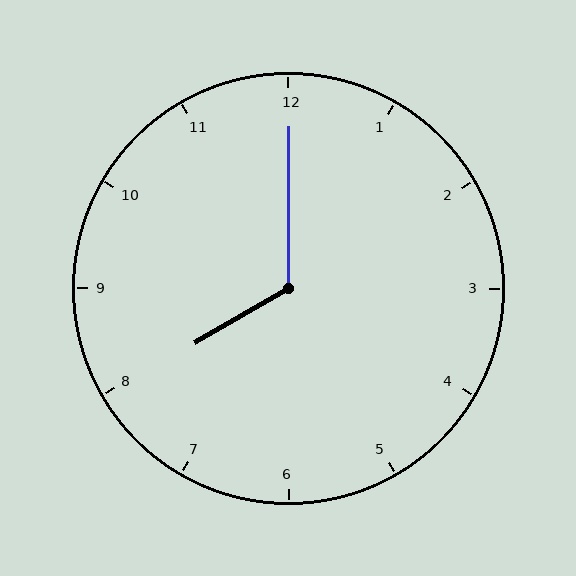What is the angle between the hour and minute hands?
Approximately 120 degrees.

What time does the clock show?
8:00.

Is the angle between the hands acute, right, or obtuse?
It is obtuse.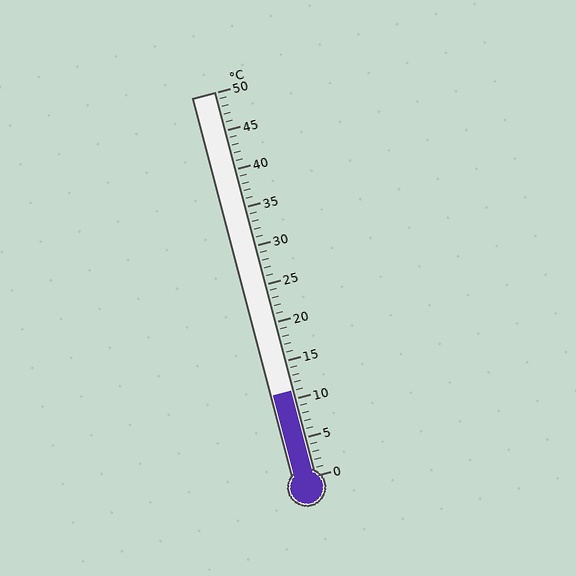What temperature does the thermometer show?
The thermometer shows approximately 11°C.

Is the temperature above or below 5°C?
The temperature is above 5°C.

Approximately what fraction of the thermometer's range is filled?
The thermometer is filled to approximately 20% of its range.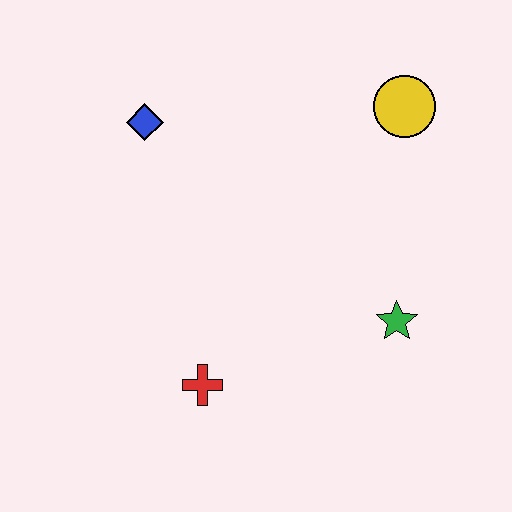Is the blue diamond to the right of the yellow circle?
No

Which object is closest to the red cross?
The green star is closest to the red cross.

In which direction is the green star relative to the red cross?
The green star is to the right of the red cross.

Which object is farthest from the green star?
The blue diamond is farthest from the green star.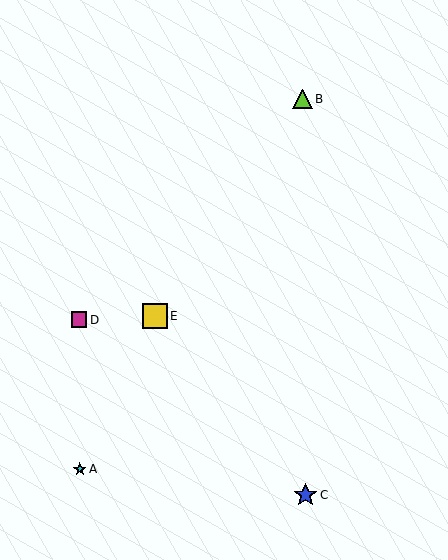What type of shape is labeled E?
Shape E is a yellow square.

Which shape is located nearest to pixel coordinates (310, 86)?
The lime triangle (labeled B) at (302, 99) is nearest to that location.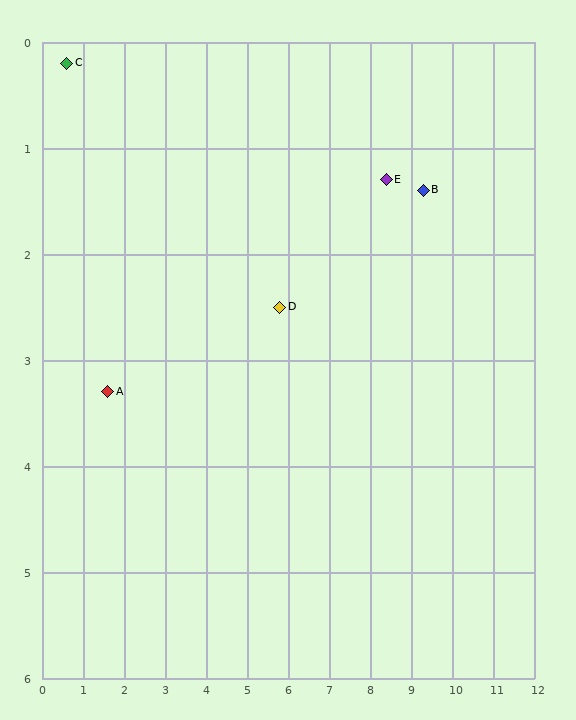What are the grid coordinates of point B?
Point B is at approximately (9.3, 1.4).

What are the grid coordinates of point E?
Point E is at approximately (8.4, 1.3).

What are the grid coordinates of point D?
Point D is at approximately (5.8, 2.5).